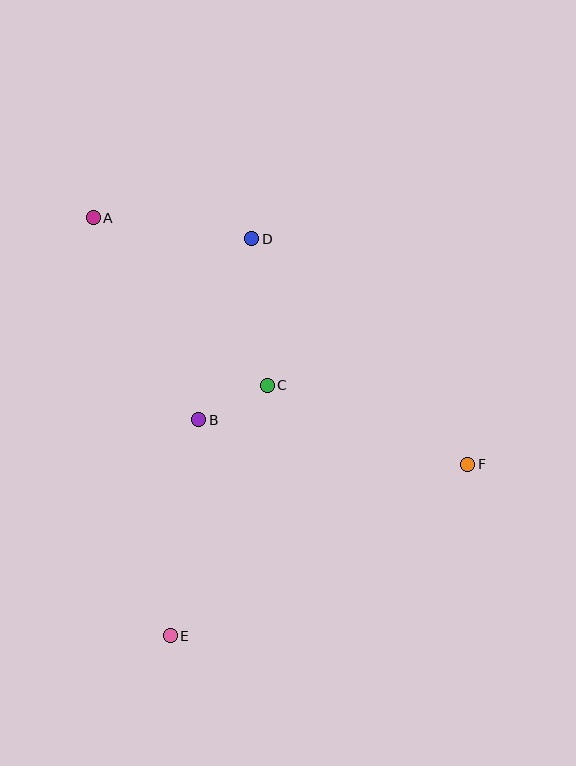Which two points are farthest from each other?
Points A and F are farthest from each other.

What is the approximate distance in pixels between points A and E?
The distance between A and E is approximately 425 pixels.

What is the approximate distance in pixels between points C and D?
The distance between C and D is approximately 147 pixels.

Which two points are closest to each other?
Points B and C are closest to each other.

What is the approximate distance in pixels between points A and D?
The distance between A and D is approximately 160 pixels.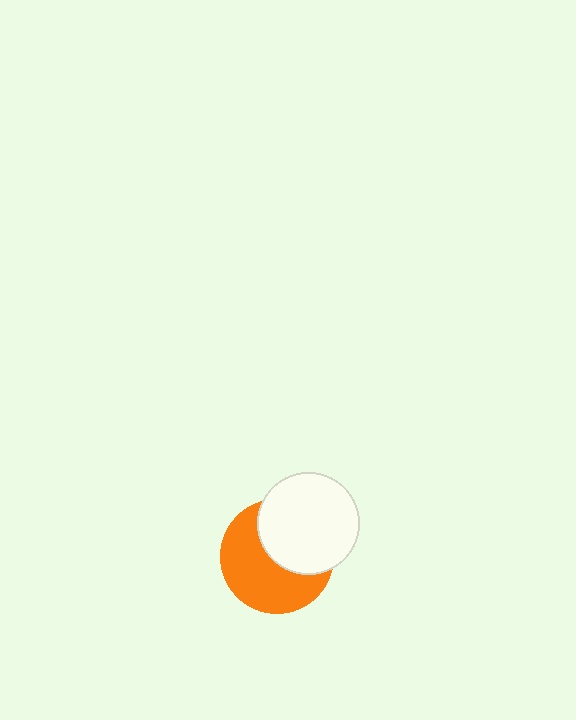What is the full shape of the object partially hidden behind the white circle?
The partially hidden object is an orange circle.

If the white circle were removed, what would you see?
You would see the complete orange circle.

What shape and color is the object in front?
The object in front is a white circle.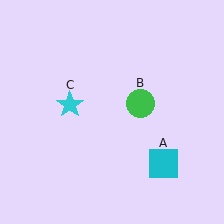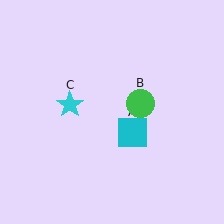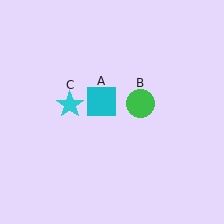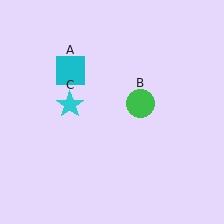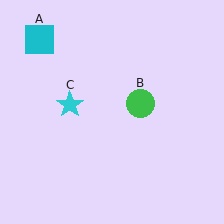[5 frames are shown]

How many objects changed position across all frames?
1 object changed position: cyan square (object A).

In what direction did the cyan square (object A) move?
The cyan square (object A) moved up and to the left.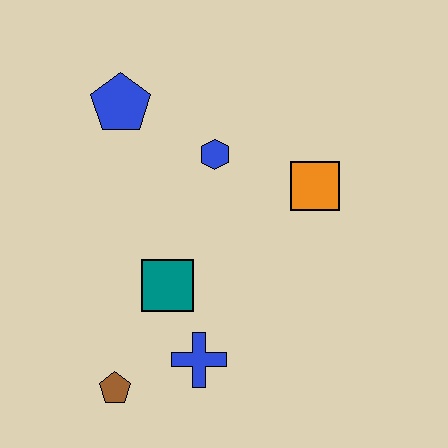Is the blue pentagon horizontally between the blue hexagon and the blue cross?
No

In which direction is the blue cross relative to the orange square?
The blue cross is below the orange square.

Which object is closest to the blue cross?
The teal square is closest to the blue cross.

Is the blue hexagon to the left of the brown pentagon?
No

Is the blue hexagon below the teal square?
No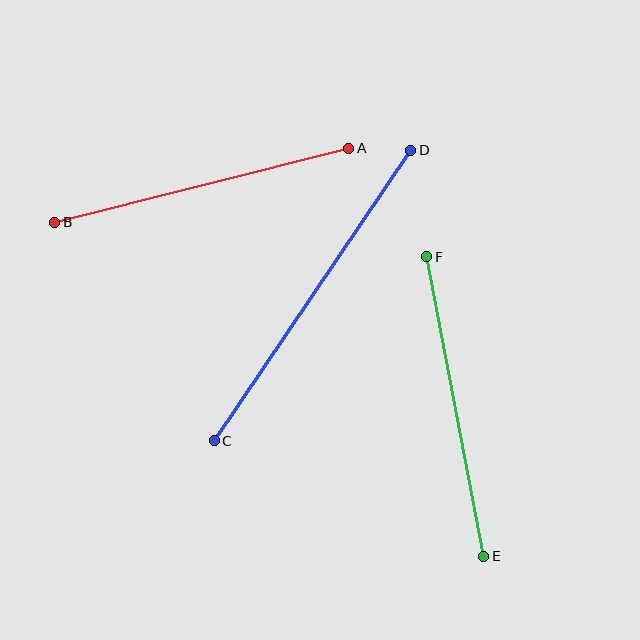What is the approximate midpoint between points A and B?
The midpoint is at approximately (202, 185) pixels.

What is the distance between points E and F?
The distance is approximately 305 pixels.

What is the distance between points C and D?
The distance is approximately 351 pixels.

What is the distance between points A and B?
The distance is approximately 303 pixels.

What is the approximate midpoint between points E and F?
The midpoint is at approximately (455, 406) pixels.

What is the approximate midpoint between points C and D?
The midpoint is at approximately (312, 296) pixels.